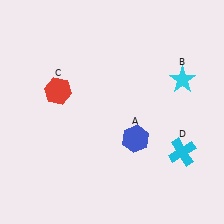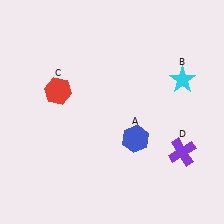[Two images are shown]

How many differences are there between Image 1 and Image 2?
There is 1 difference between the two images.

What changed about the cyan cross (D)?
In Image 1, D is cyan. In Image 2, it changed to purple.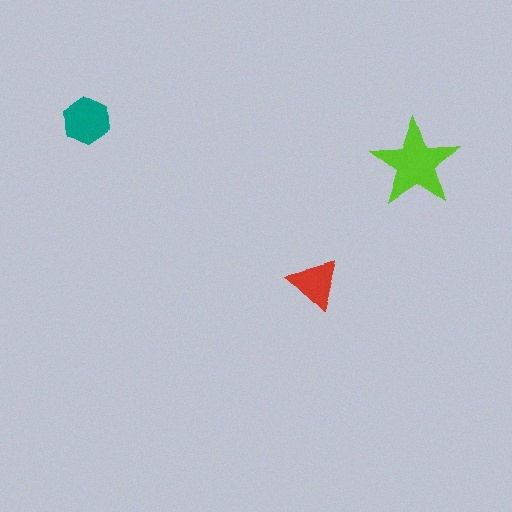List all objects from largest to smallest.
The lime star, the teal hexagon, the red triangle.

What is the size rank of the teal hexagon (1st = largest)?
2nd.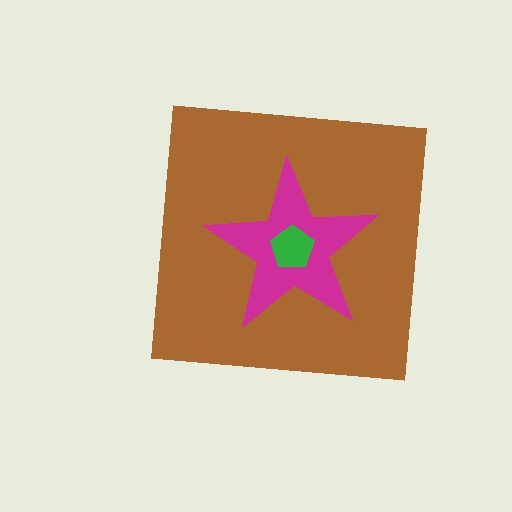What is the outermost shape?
The brown square.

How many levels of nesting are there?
3.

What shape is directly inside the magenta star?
The green pentagon.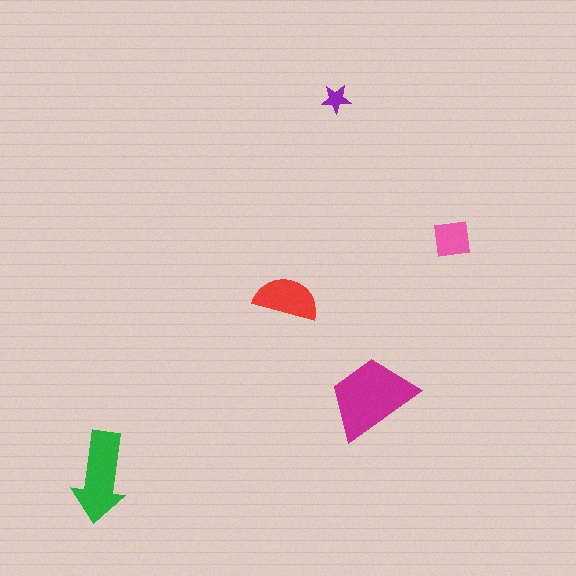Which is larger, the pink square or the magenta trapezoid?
The magenta trapezoid.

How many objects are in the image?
There are 5 objects in the image.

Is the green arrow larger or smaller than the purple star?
Larger.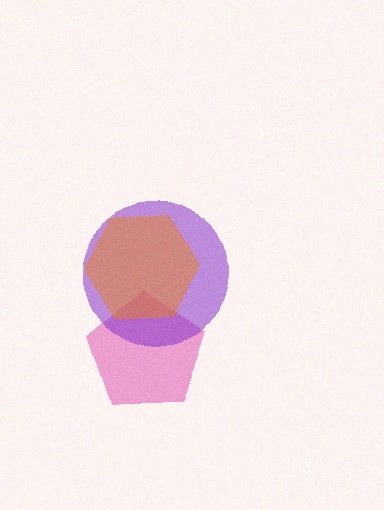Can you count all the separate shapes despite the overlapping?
Yes, there are 3 separate shapes.